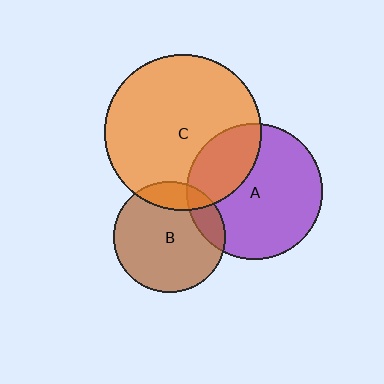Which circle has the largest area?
Circle C (orange).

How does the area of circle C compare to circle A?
Approximately 1.3 times.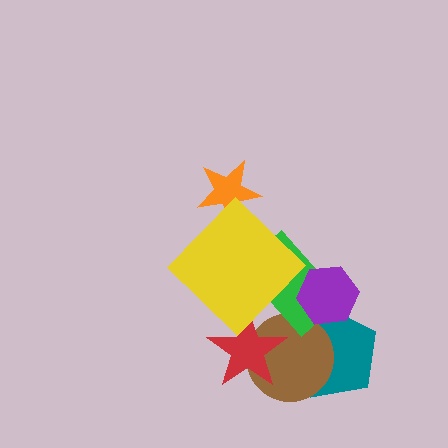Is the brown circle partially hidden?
Yes, it is partially covered by another shape.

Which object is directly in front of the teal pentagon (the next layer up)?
The brown circle is directly in front of the teal pentagon.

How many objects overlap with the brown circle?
3 objects overlap with the brown circle.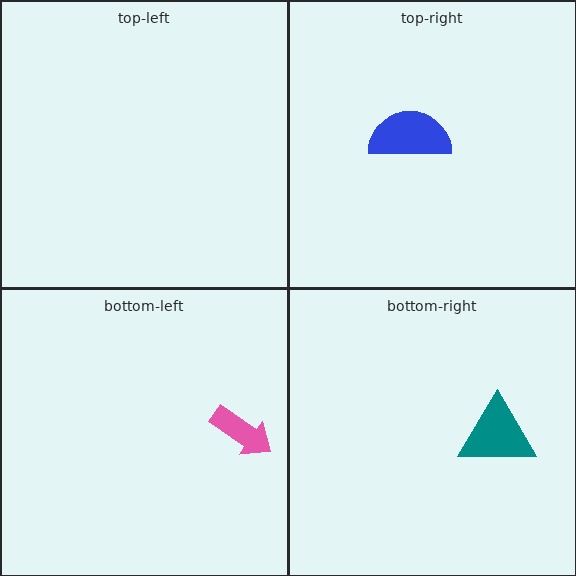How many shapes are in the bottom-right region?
1.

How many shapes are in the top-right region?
1.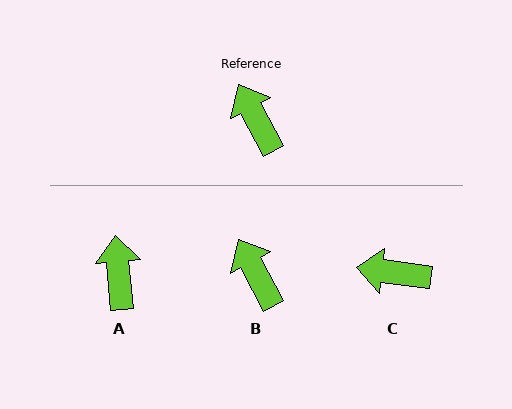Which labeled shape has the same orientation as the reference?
B.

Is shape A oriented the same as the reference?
No, it is off by about 22 degrees.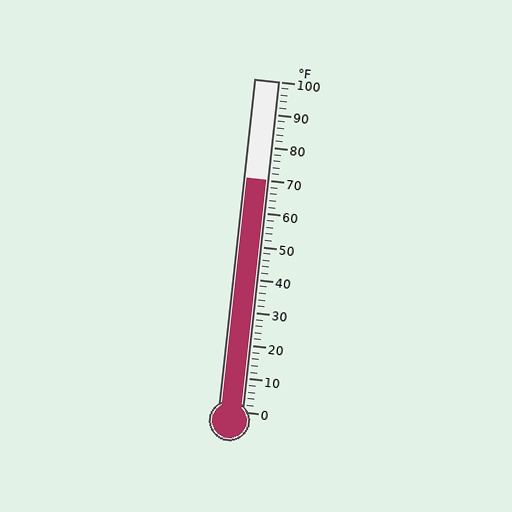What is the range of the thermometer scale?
The thermometer scale ranges from 0°F to 100°F.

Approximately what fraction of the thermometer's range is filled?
The thermometer is filled to approximately 70% of its range.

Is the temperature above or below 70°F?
The temperature is at 70°F.